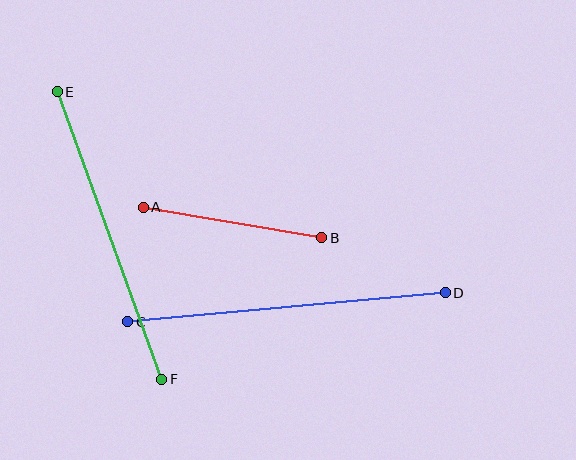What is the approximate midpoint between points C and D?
The midpoint is at approximately (286, 307) pixels.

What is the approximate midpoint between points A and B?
The midpoint is at approximately (232, 223) pixels.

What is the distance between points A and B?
The distance is approximately 181 pixels.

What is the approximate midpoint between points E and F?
The midpoint is at approximately (109, 235) pixels.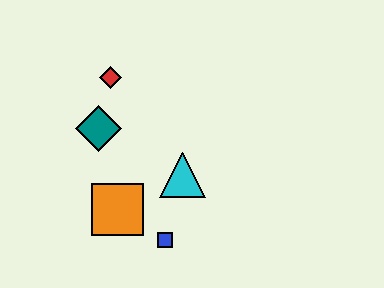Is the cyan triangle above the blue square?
Yes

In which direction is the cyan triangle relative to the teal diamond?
The cyan triangle is to the right of the teal diamond.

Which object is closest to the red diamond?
The teal diamond is closest to the red diamond.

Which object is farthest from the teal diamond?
The blue square is farthest from the teal diamond.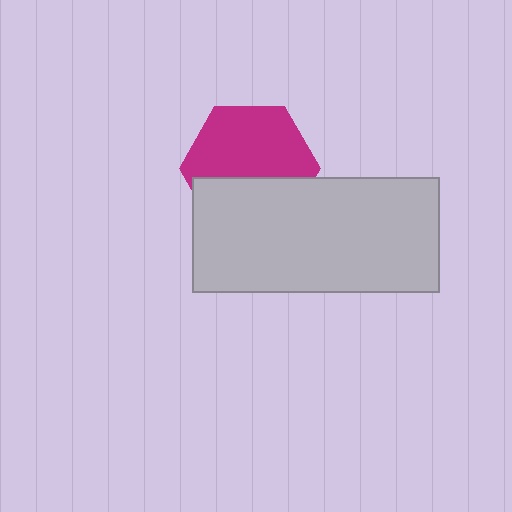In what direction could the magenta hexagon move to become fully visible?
The magenta hexagon could move up. That would shift it out from behind the light gray rectangle entirely.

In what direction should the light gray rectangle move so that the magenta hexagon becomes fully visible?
The light gray rectangle should move down. That is the shortest direction to clear the overlap and leave the magenta hexagon fully visible.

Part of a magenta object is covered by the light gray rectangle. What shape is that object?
It is a hexagon.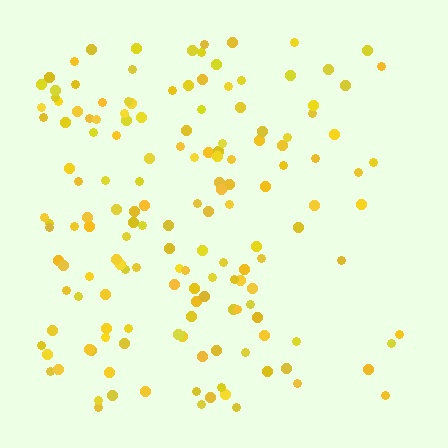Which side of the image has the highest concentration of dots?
The left.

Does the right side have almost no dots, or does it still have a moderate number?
Still a moderate number, just noticeably fewer than the left.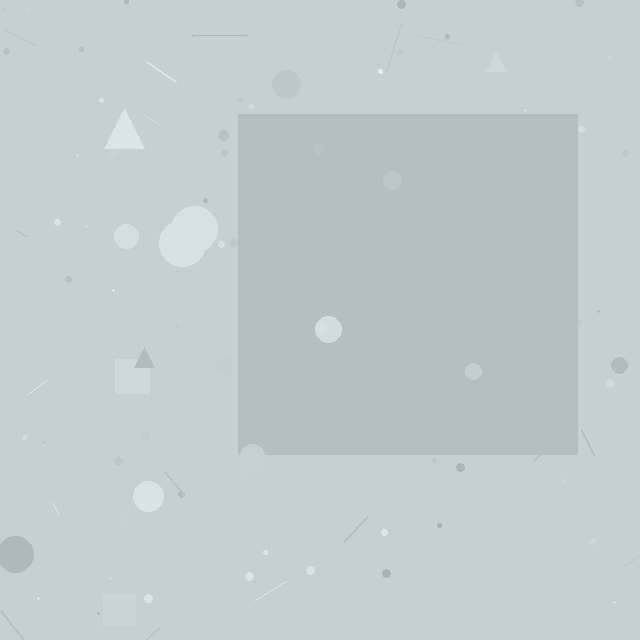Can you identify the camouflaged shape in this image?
The camouflaged shape is a square.